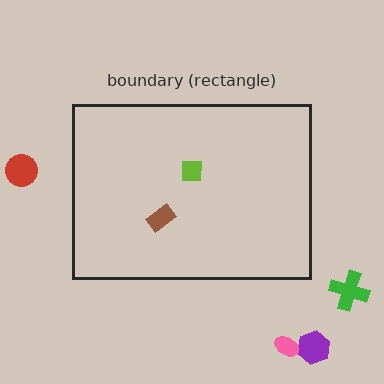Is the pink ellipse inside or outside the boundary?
Outside.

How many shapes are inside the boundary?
2 inside, 4 outside.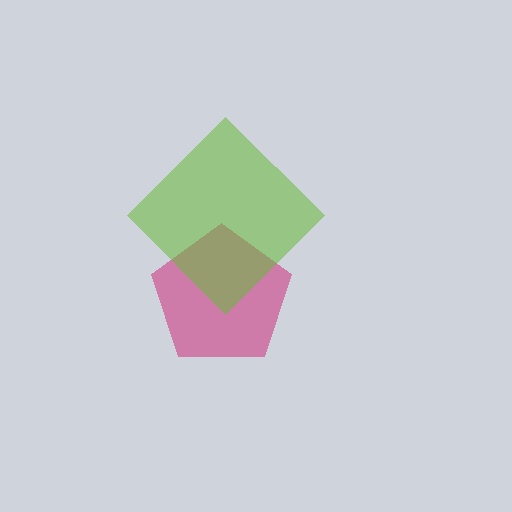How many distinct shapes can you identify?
There are 2 distinct shapes: a magenta pentagon, a lime diamond.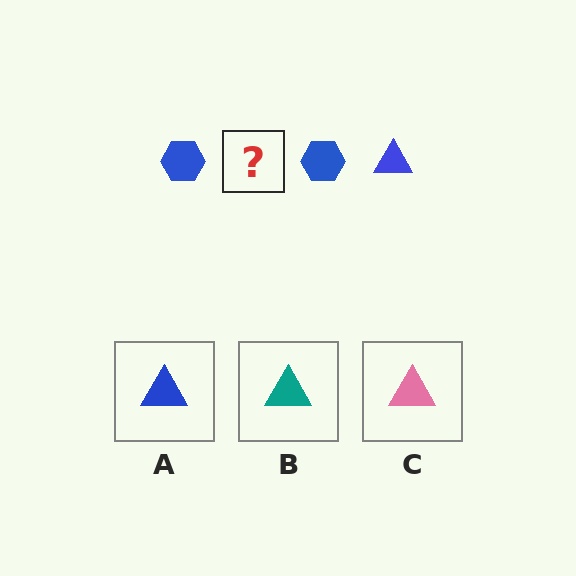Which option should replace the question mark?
Option A.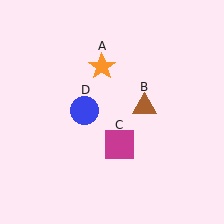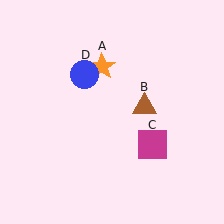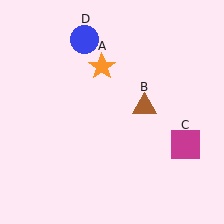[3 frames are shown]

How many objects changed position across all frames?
2 objects changed position: magenta square (object C), blue circle (object D).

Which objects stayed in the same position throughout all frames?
Orange star (object A) and brown triangle (object B) remained stationary.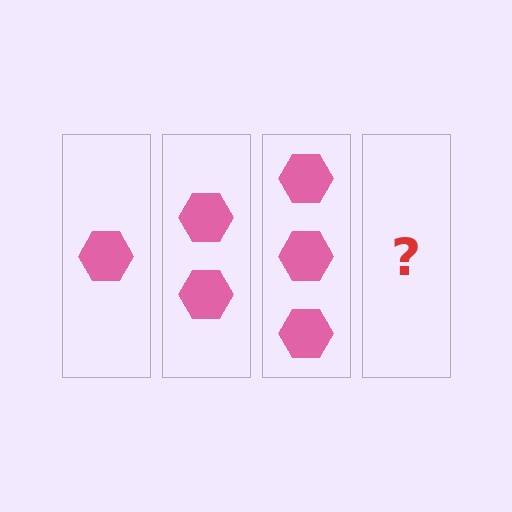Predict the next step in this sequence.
The next step is 4 hexagons.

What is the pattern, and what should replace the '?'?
The pattern is that each step adds one more hexagon. The '?' should be 4 hexagons.